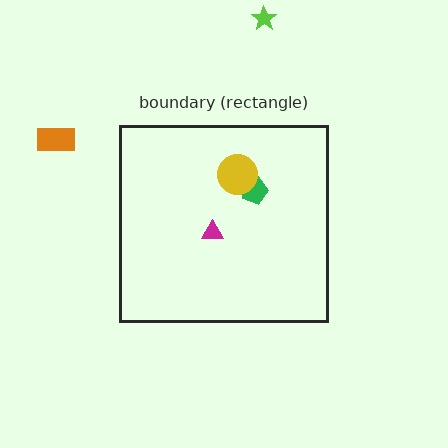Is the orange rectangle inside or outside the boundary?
Outside.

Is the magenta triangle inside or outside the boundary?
Inside.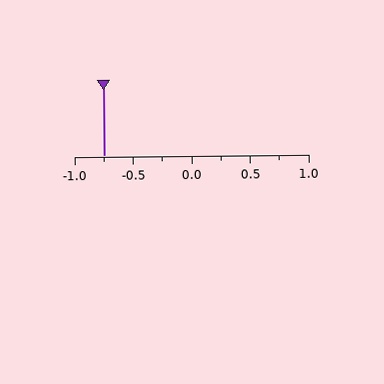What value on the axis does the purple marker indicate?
The marker indicates approximately -0.75.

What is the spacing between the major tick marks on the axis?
The major ticks are spaced 0.5 apart.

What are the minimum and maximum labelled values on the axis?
The axis runs from -1.0 to 1.0.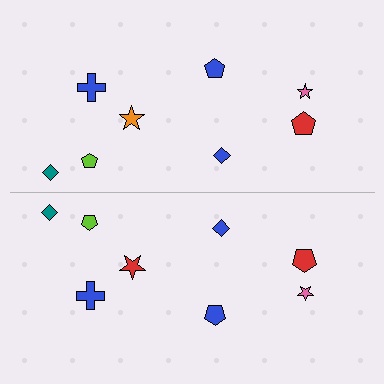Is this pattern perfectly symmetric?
No, the pattern is not perfectly symmetric. The red star on the bottom side breaks the symmetry — its mirror counterpart is orange.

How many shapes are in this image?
There are 16 shapes in this image.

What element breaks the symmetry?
The red star on the bottom side breaks the symmetry — its mirror counterpart is orange.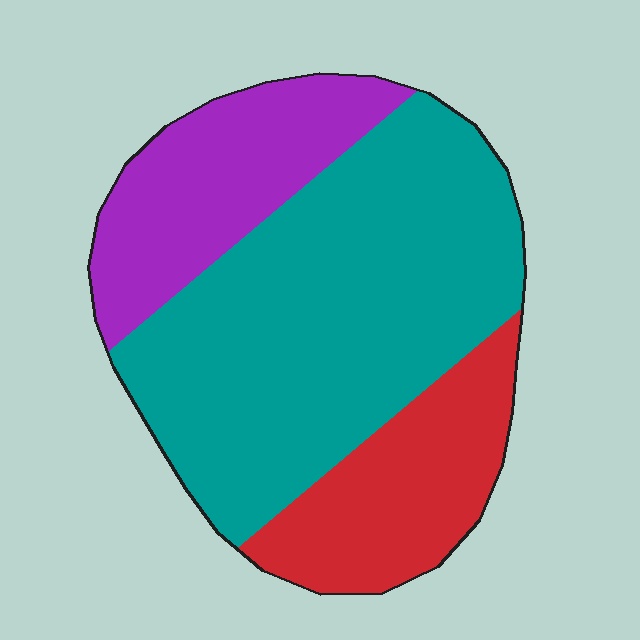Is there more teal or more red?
Teal.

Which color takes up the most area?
Teal, at roughly 55%.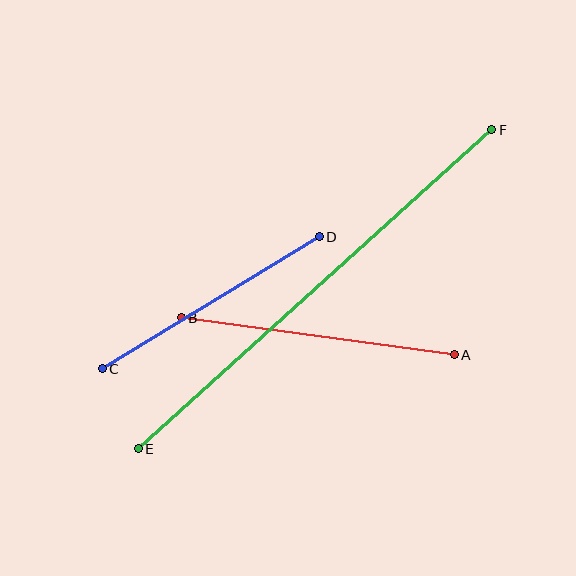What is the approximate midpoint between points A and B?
The midpoint is at approximately (318, 336) pixels.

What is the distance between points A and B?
The distance is approximately 276 pixels.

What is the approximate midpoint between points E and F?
The midpoint is at approximately (315, 289) pixels.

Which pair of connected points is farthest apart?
Points E and F are farthest apart.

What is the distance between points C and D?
The distance is approximately 254 pixels.